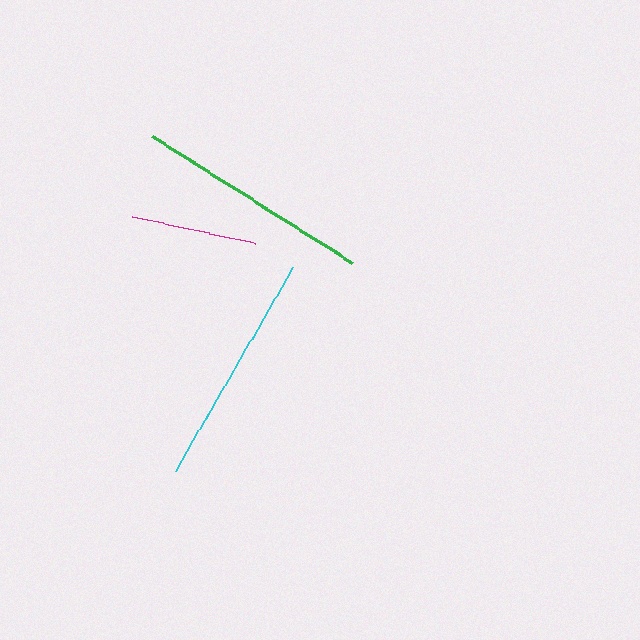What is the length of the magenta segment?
The magenta segment is approximately 126 pixels long.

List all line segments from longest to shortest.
From longest to shortest: green, cyan, magenta.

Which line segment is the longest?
The green line is the longest at approximately 236 pixels.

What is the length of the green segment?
The green segment is approximately 236 pixels long.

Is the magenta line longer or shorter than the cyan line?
The cyan line is longer than the magenta line.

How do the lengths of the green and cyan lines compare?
The green and cyan lines are approximately the same length.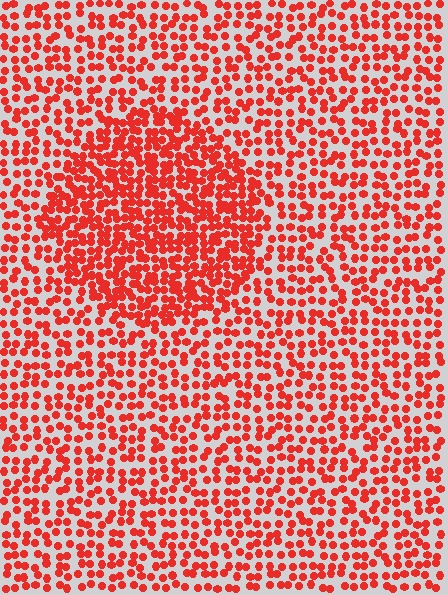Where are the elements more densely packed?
The elements are more densely packed inside the circle boundary.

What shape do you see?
I see a circle.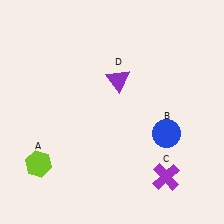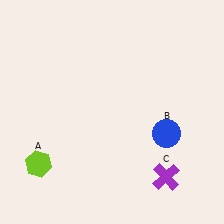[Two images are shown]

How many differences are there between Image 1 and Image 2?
There is 1 difference between the two images.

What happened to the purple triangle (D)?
The purple triangle (D) was removed in Image 2. It was in the top-right area of Image 1.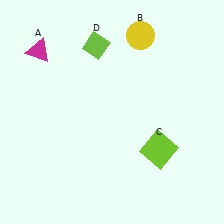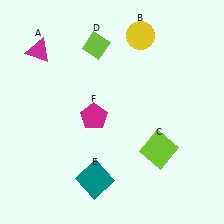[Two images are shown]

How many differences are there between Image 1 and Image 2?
There are 2 differences between the two images.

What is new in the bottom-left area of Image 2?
A magenta pentagon (F) was added in the bottom-left area of Image 2.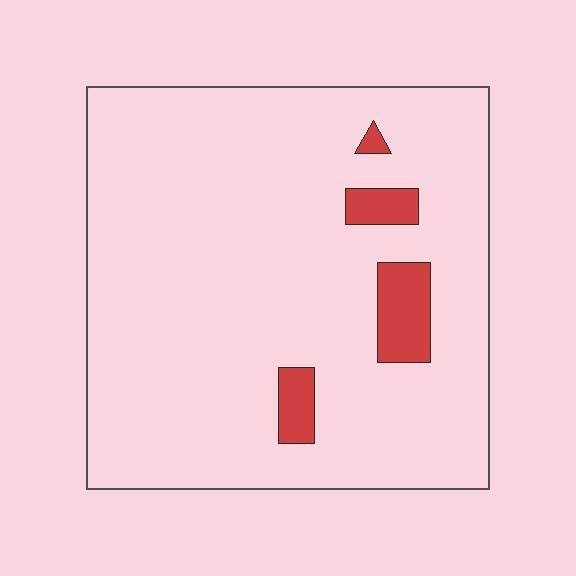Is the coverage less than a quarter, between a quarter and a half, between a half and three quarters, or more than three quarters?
Less than a quarter.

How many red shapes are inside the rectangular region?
4.